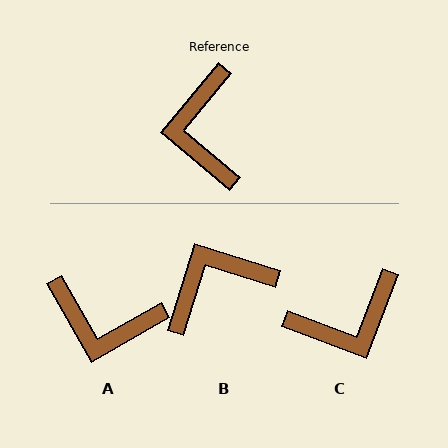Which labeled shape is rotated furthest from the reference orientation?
C, about 109 degrees away.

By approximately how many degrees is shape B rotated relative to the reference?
Approximately 68 degrees clockwise.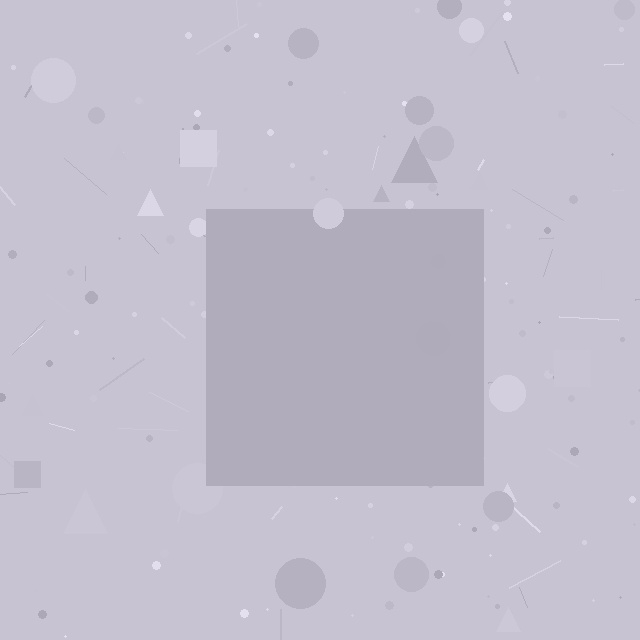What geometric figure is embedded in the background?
A square is embedded in the background.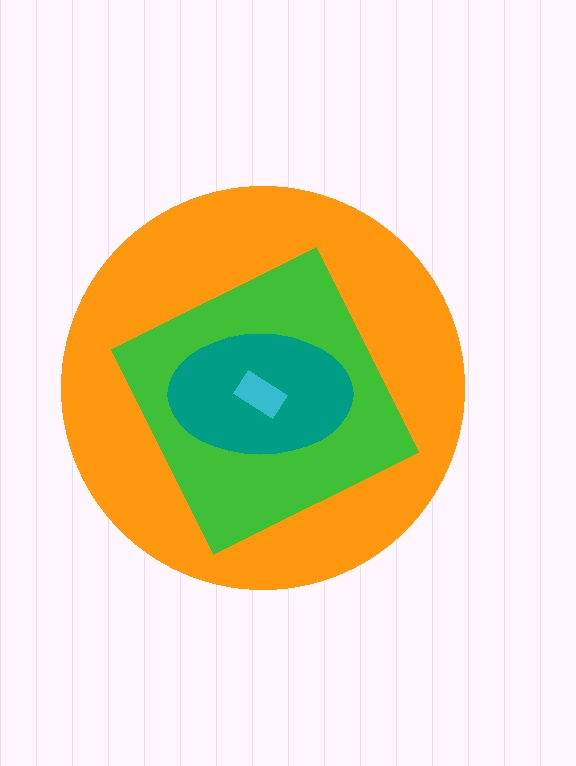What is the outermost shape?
The orange circle.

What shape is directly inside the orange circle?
The green square.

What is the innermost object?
The cyan rectangle.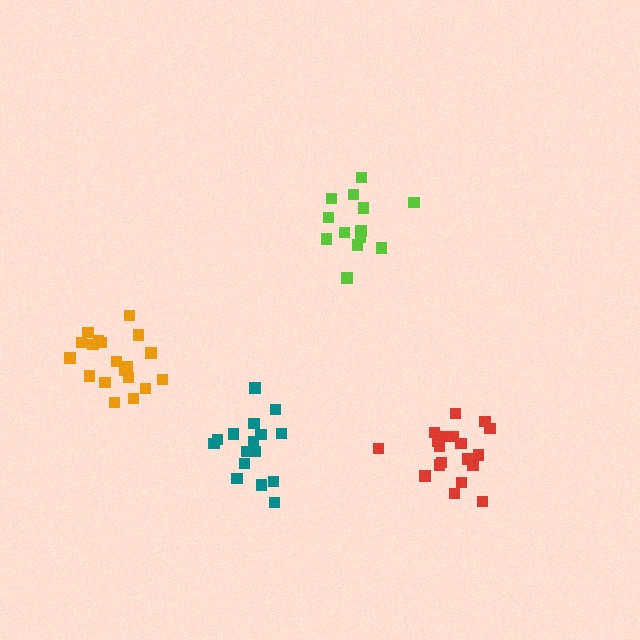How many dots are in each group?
Group 1: 19 dots, Group 2: 16 dots, Group 3: 19 dots, Group 4: 13 dots (67 total).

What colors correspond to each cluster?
The clusters are colored: orange, teal, red, lime.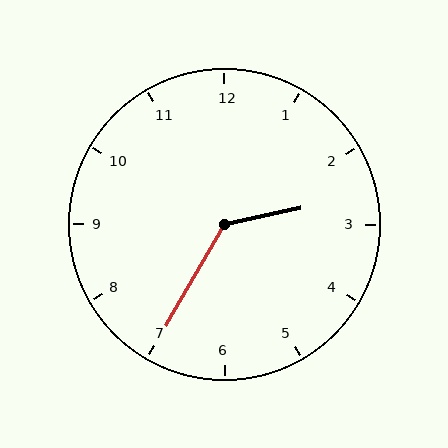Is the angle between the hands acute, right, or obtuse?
It is obtuse.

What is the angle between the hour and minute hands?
Approximately 132 degrees.